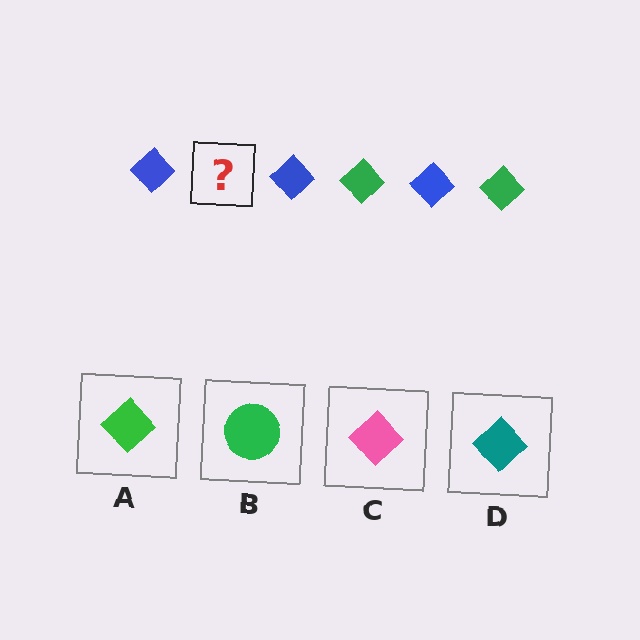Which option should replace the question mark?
Option A.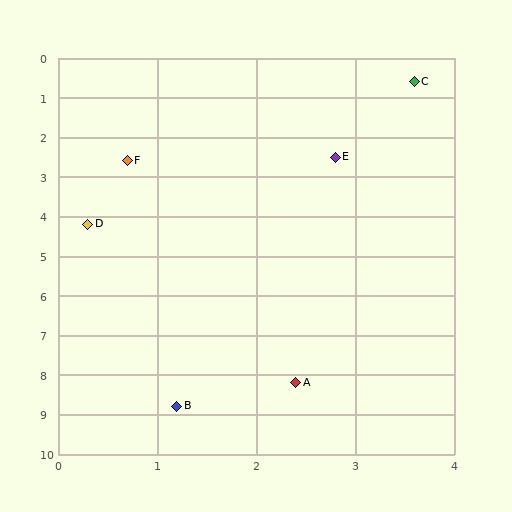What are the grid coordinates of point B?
Point B is at approximately (1.2, 8.8).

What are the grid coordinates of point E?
Point E is at approximately (2.8, 2.5).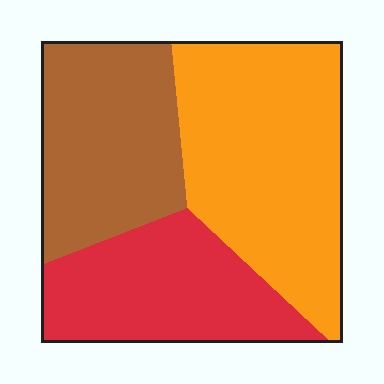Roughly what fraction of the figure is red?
Red takes up about one quarter (1/4) of the figure.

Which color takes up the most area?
Orange, at roughly 40%.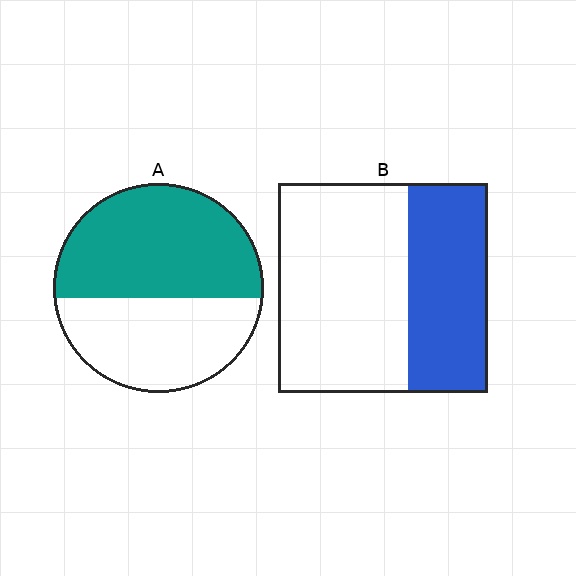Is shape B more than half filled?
No.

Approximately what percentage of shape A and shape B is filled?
A is approximately 55% and B is approximately 40%.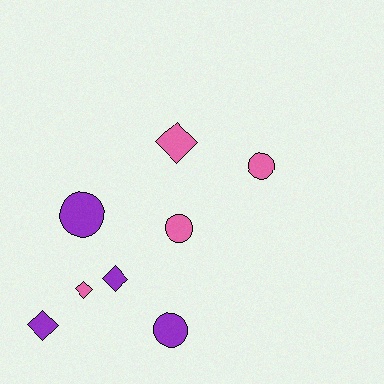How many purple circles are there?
There are 2 purple circles.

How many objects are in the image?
There are 8 objects.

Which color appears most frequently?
Pink, with 4 objects.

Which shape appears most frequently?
Circle, with 4 objects.